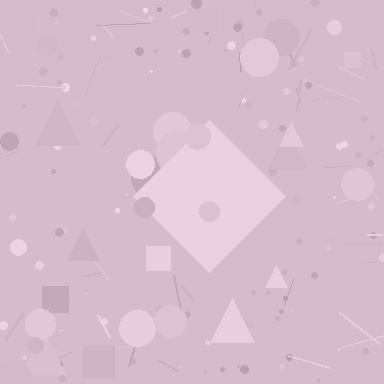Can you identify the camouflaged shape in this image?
The camouflaged shape is a diamond.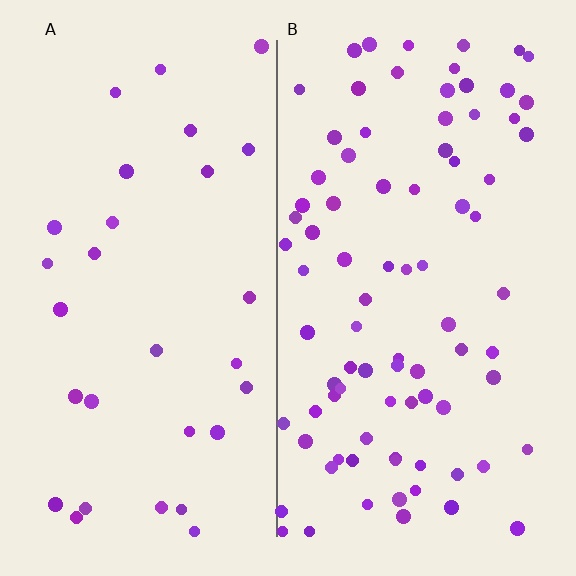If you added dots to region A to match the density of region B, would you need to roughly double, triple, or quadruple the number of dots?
Approximately triple.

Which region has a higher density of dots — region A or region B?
B (the right).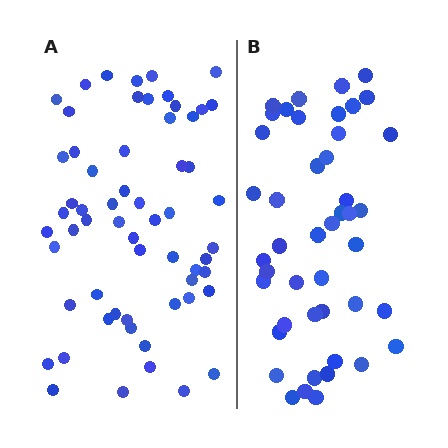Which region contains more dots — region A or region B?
Region A (the left region) has more dots.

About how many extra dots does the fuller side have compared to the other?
Region A has approximately 15 more dots than region B.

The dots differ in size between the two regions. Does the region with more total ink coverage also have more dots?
No. Region B has more total ink coverage because its dots are larger, but region A actually contains more individual dots. Total area can be misleading — the number of items is what matters here.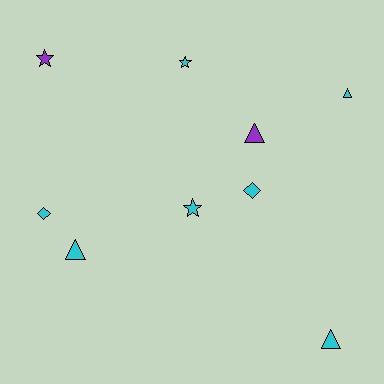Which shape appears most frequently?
Triangle, with 4 objects.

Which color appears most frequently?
Cyan, with 7 objects.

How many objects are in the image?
There are 9 objects.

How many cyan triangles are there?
There are 3 cyan triangles.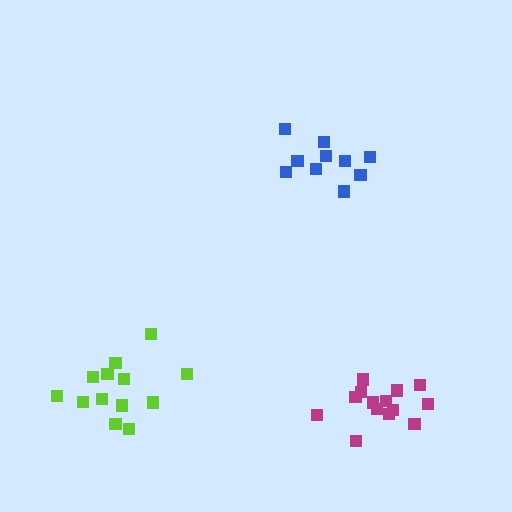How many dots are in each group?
Group 1: 10 dots, Group 2: 13 dots, Group 3: 14 dots (37 total).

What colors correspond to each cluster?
The clusters are colored: blue, lime, magenta.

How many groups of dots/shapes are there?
There are 3 groups.